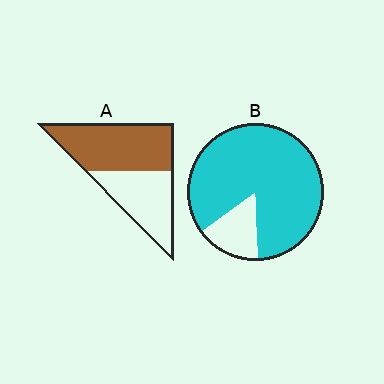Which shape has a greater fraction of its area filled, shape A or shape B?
Shape B.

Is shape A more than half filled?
Yes.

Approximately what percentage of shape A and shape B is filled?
A is approximately 55% and B is approximately 85%.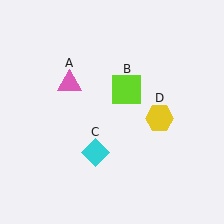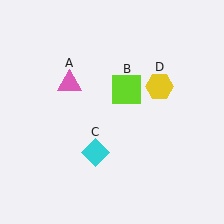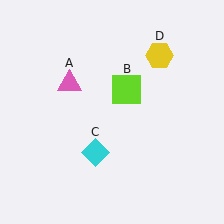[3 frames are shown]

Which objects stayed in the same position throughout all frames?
Pink triangle (object A) and lime square (object B) and cyan diamond (object C) remained stationary.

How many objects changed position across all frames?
1 object changed position: yellow hexagon (object D).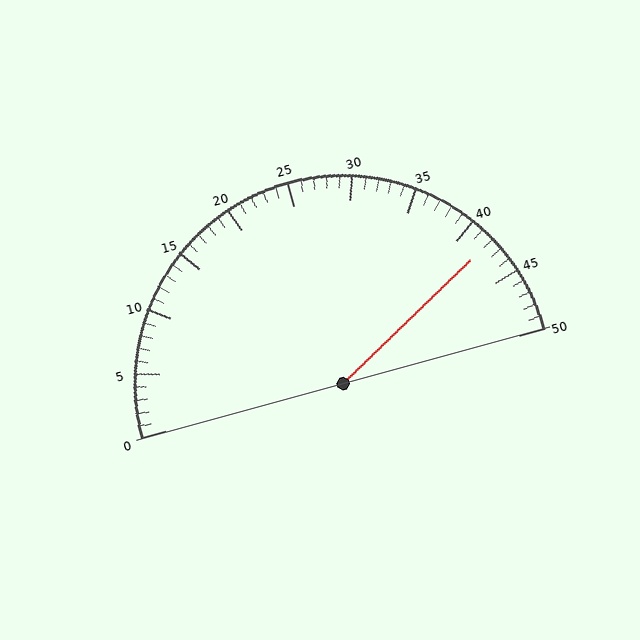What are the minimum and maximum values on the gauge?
The gauge ranges from 0 to 50.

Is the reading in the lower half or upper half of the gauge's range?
The reading is in the upper half of the range (0 to 50).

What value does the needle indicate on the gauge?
The needle indicates approximately 42.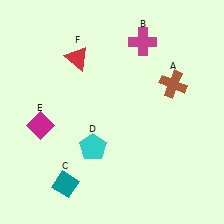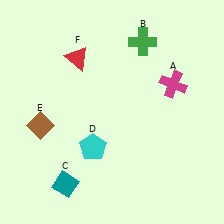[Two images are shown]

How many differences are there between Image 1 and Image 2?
There are 3 differences between the two images.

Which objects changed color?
A changed from brown to magenta. B changed from magenta to green. E changed from magenta to brown.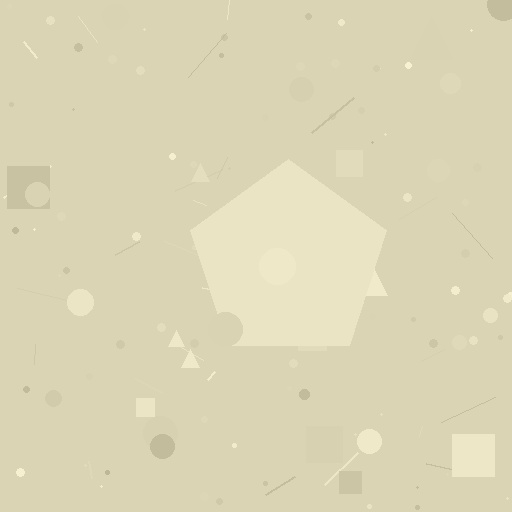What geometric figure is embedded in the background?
A pentagon is embedded in the background.